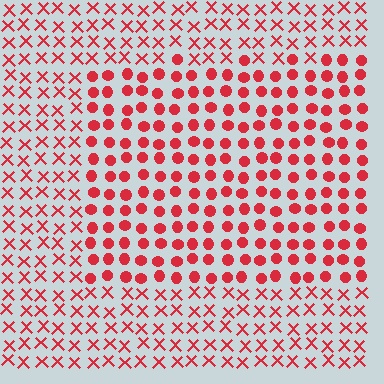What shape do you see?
I see a rectangle.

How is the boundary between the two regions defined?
The boundary is defined by a change in element shape: circles inside vs. X marks outside. All elements share the same color and spacing.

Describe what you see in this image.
The image is filled with small red elements arranged in a uniform grid. A rectangle-shaped region contains circles, while the surrounding area contains X marks. The boundary is defined purely by the change in element shape.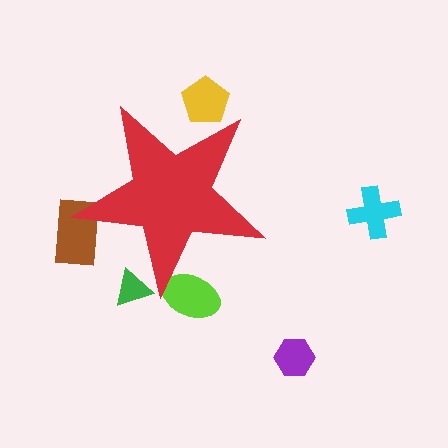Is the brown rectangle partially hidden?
Yes, the brown rectangle is partially hidden behind the red star.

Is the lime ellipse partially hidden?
Yes, the lime ellipse is partially hidden behind the red star.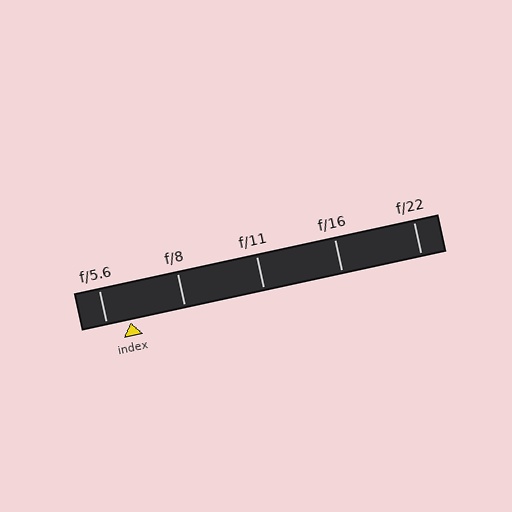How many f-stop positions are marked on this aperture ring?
There are 5 f-stop positions marked.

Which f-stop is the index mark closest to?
The index mark is closest to f/5.6.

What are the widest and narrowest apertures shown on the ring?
The widest aperture shown is f/5.6 and the narrowest is f/22.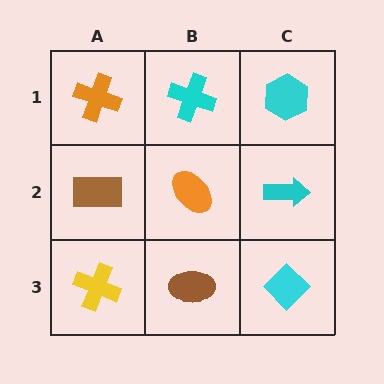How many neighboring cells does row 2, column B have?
4.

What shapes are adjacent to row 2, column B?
A cyan cross (row 1, column B), a brown ellipse (row 3, column B), a brown rectangle (row 2, column A), a cyan arrow (row 2, column C).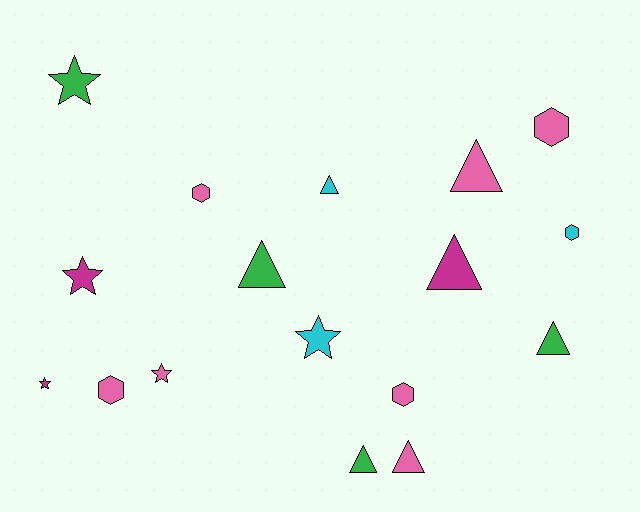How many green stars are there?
There is 1 green star.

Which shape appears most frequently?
Triangle, with 7 objects.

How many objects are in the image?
There are 17 objects.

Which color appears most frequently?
Pink, with 7 objects.